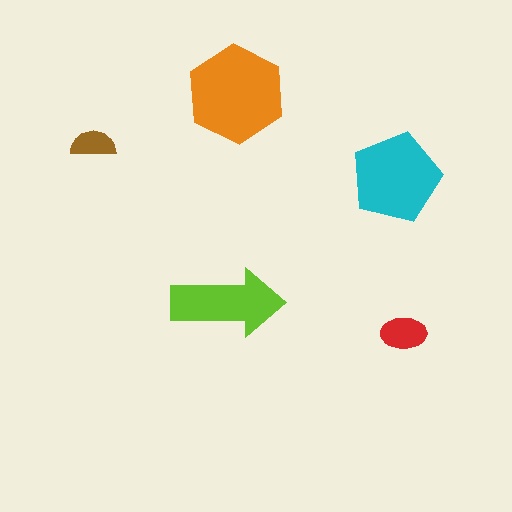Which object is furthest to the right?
The red ellipse is rightmost.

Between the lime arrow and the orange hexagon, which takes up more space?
The orange hexagon.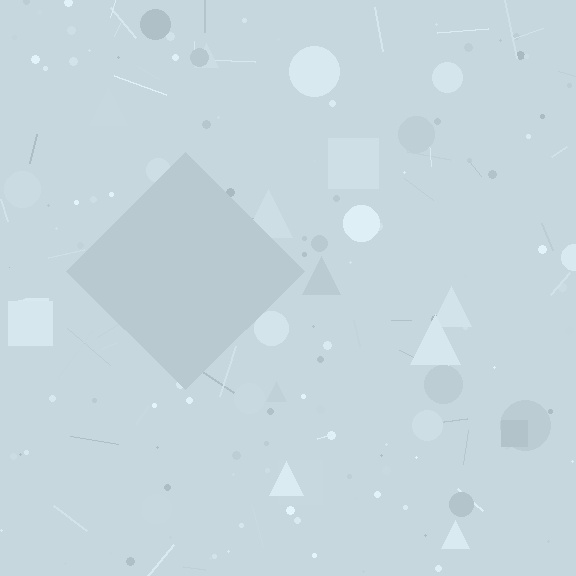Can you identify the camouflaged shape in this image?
The camouflaged shape is a diamond.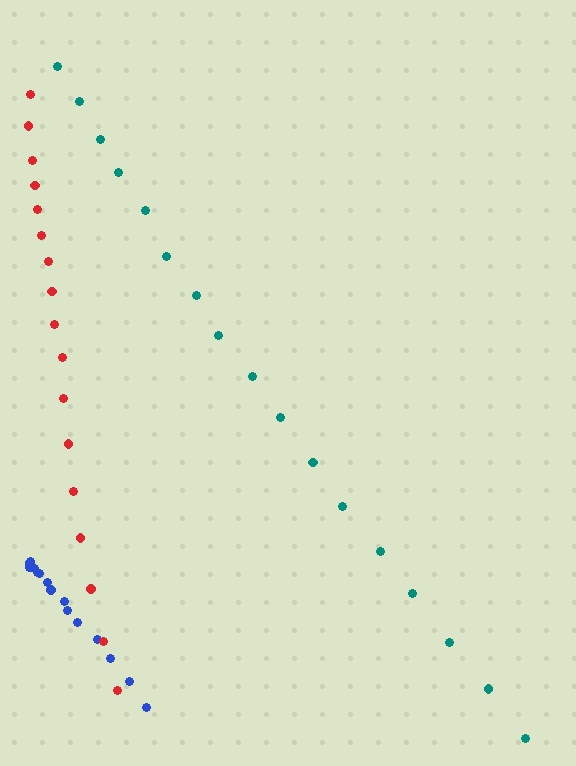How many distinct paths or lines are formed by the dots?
There are 3 distinct paths.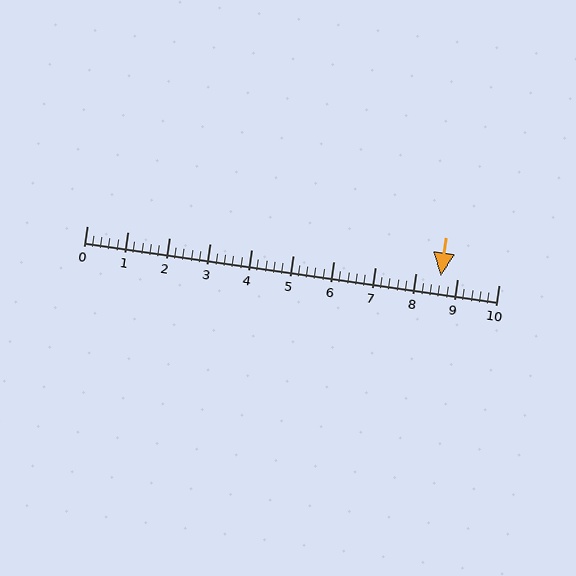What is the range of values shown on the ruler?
The ruler shows values from 0 to 10.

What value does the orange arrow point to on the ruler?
The orange arrow points to approximately 8.6.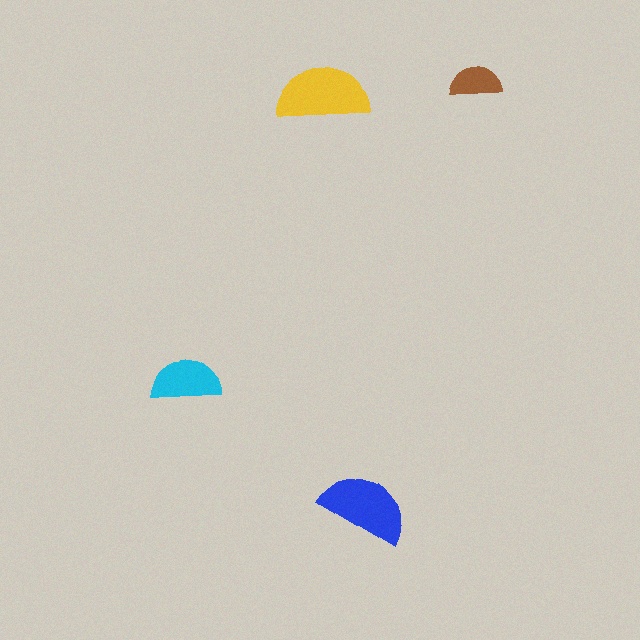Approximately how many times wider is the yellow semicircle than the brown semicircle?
About 2 times wider.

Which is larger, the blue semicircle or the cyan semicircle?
The blue one.